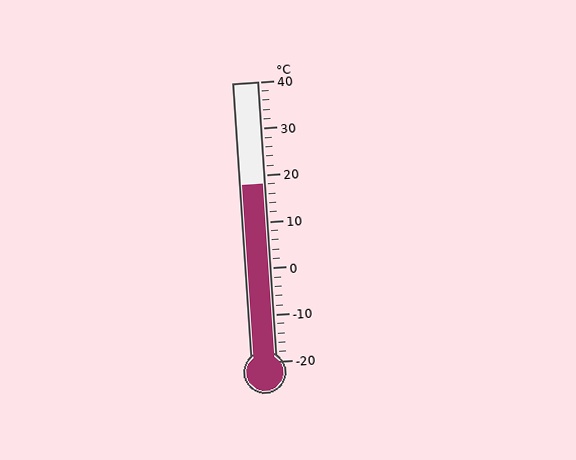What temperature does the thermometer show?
The thermometer shows approximately 18°C.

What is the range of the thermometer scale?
The thermometer scale ranges from -20°C to 40°C.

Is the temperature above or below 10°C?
The temperature is above 10°C.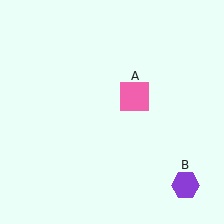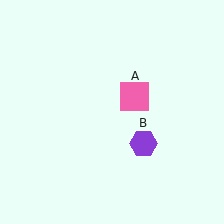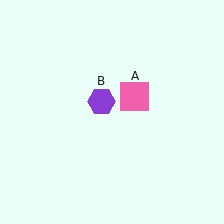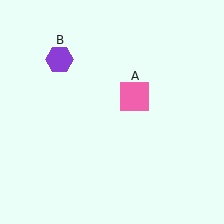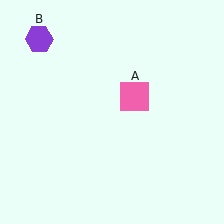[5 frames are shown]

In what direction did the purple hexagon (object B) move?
The purple hexagon (object B) moved up and to the left.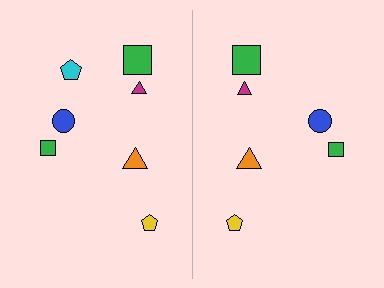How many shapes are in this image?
There are 13 shapes in this image.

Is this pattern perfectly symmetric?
No, the pattern is not perfectly symmetric. A cyan pentagon is missing from the right side.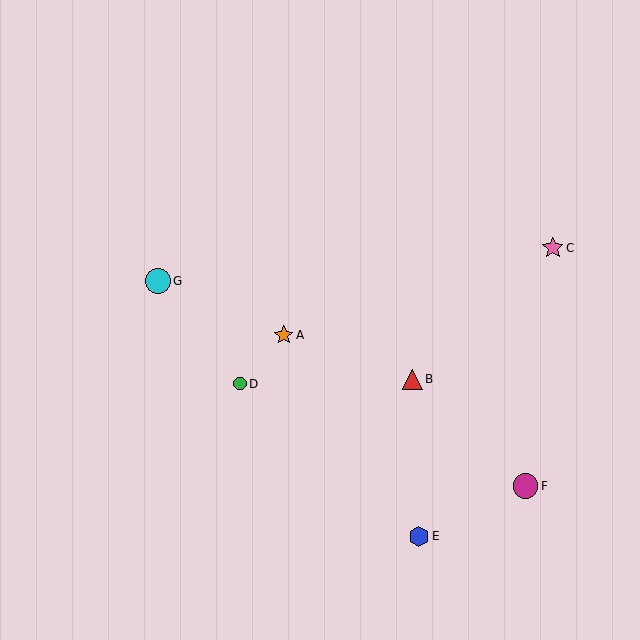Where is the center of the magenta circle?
The center of the magenta circle is at (526, 486).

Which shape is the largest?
The cyan circle (labeled G) is the largest.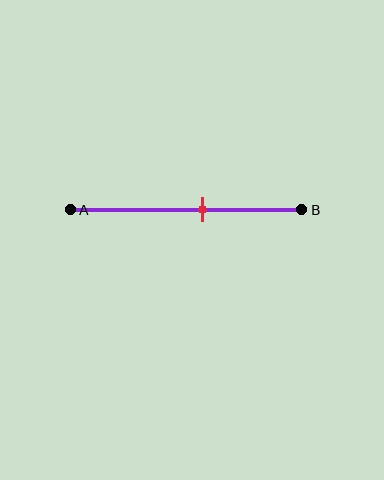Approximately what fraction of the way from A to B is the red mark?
The red mark is approximately 55% of the way from A to B.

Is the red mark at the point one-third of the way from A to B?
No, the mark is at about 55% from A, not at the 33% one-third point.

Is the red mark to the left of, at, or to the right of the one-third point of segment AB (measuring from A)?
The red mark is to the right of the one-third point of segment AB.